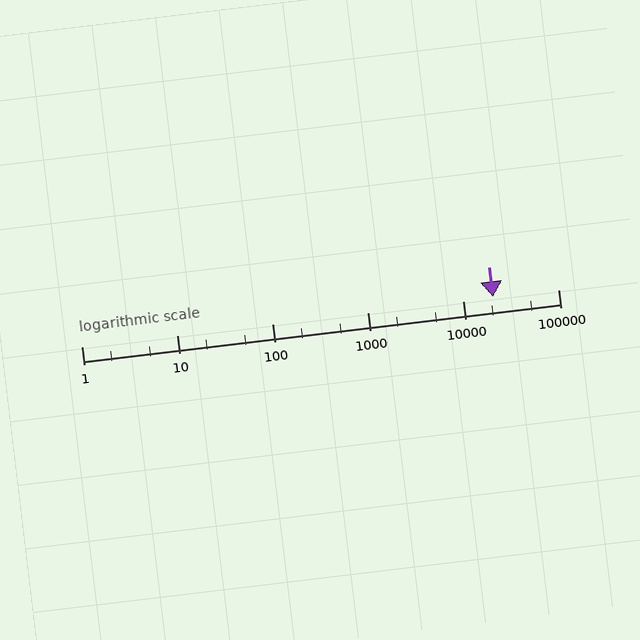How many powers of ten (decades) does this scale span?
The scale spans 5 decades, from 1 to 100000.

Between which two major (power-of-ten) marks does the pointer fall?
The pointer is between 10000 and 100000.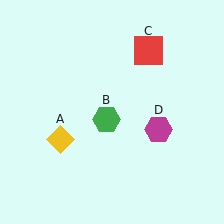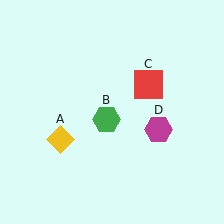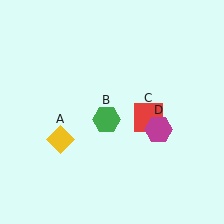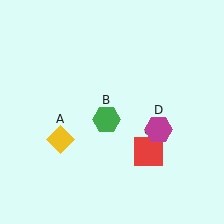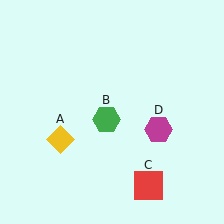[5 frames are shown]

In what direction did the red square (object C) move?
The red square (object C) moved down.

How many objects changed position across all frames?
1 object changed position: red square (object C).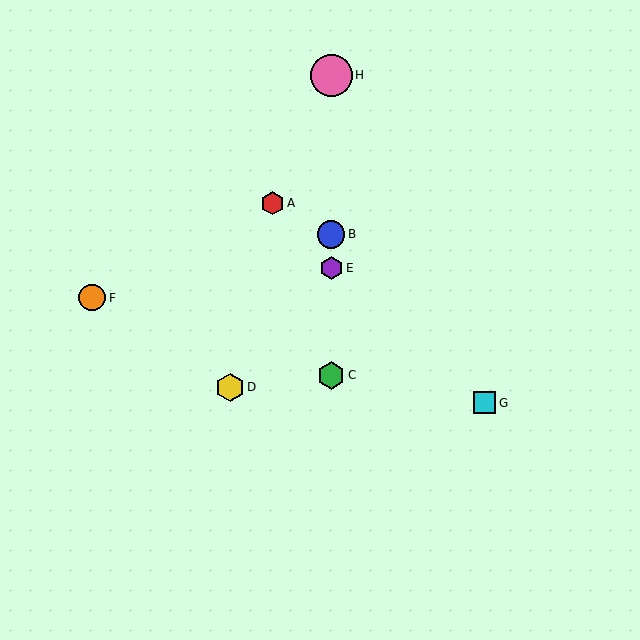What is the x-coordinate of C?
Object C is at x≈331.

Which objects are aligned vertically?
Objects B, C, E, H are aligned vertically.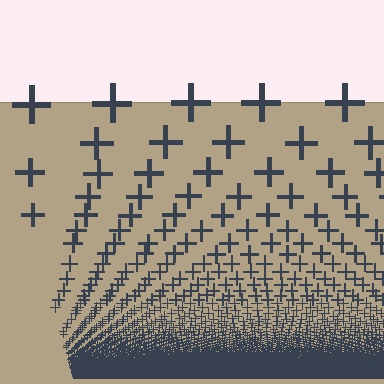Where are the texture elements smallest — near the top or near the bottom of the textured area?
Near the bottom.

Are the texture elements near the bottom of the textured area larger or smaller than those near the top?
Smaller. The gradient is inverted — elements near the bottom are smaller and denser.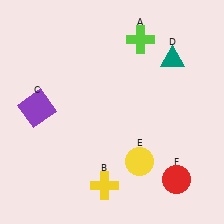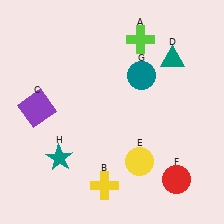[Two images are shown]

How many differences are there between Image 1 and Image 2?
There are 2 differences between the two images.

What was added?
A teal circle (G), a teal star (H) were added in Image 2.